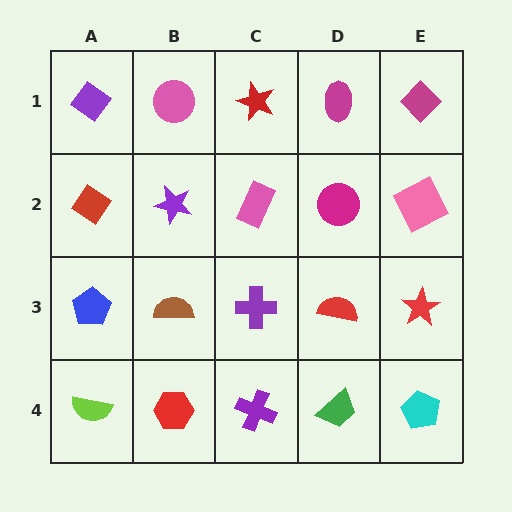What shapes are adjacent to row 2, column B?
A pink circle (row 1, column B), a brown semicircle (row 3, column B), a red diamond (row 2, column A), a pink rectangle (row 2, column C).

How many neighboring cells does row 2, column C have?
4.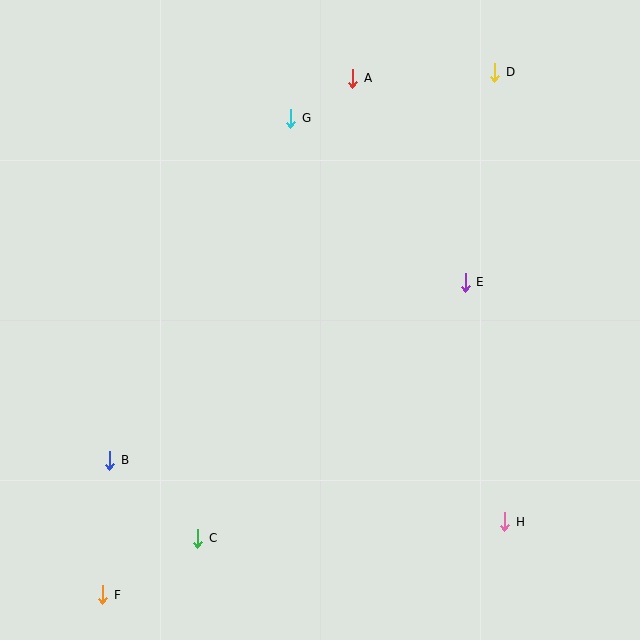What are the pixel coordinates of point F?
Point F is at (103, 595).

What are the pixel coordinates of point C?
Point C is at (198, 538).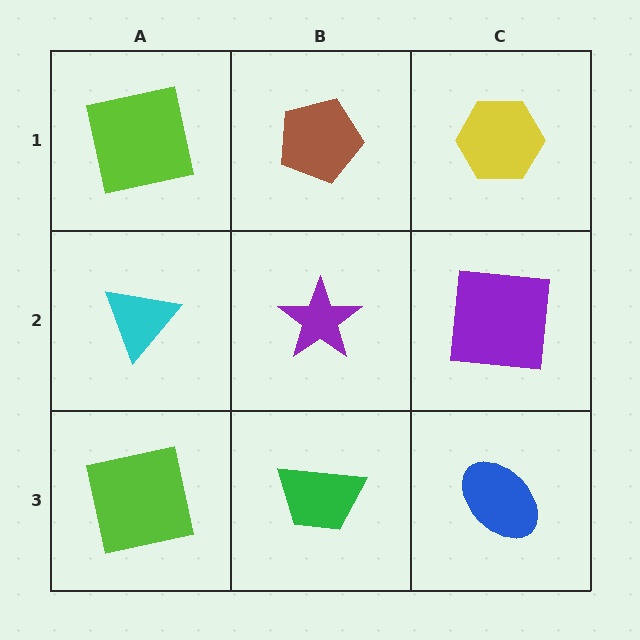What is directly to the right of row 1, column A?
A brown pentagon.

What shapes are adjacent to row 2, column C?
A yellow hexagon (row 1, column C), a blue ellipse (row 3, column C), a purple star (row 2, column B).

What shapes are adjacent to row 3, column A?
A cyan triangle (row 2, column A), a green trapezoid (row 3, column B).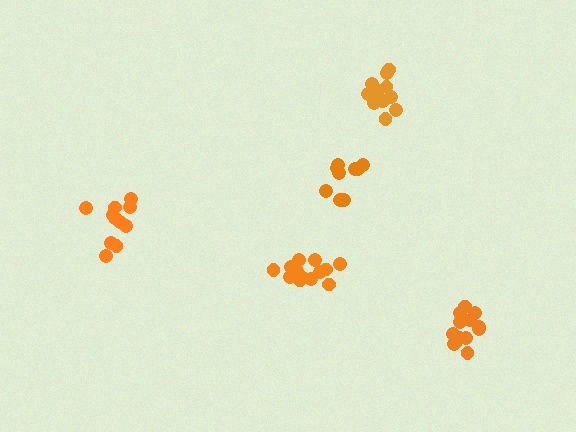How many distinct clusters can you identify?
There are 5 distinct clusters.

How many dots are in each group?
Group 1: 9 dots, Group 2: 15 dots, Group 3: 13 dots, Group 4: 13 dots, Group 5: 11 dots (61 total).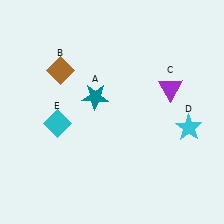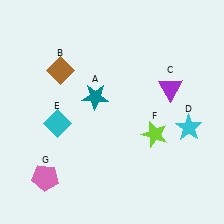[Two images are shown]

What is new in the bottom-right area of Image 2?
A lime star (F) was added in the bottom-right area of Image 2.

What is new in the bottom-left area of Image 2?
A pink pentagon (G) was added in the bottom-left area of Image 2.